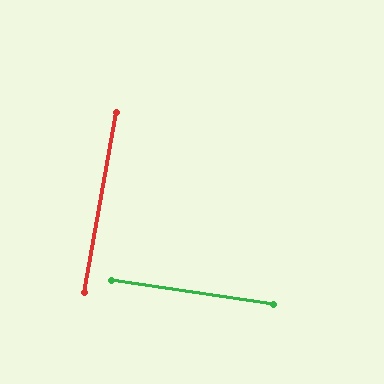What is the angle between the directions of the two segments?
Approximately 88 degrees.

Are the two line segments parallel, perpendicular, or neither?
Perpendicular — they meet at approximately 88°.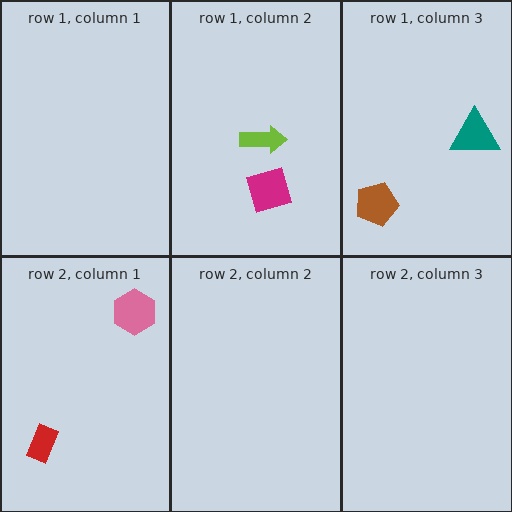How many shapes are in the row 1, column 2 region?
2.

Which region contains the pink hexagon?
The row 2, column 1 region.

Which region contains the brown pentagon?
The row 1, column 3 region.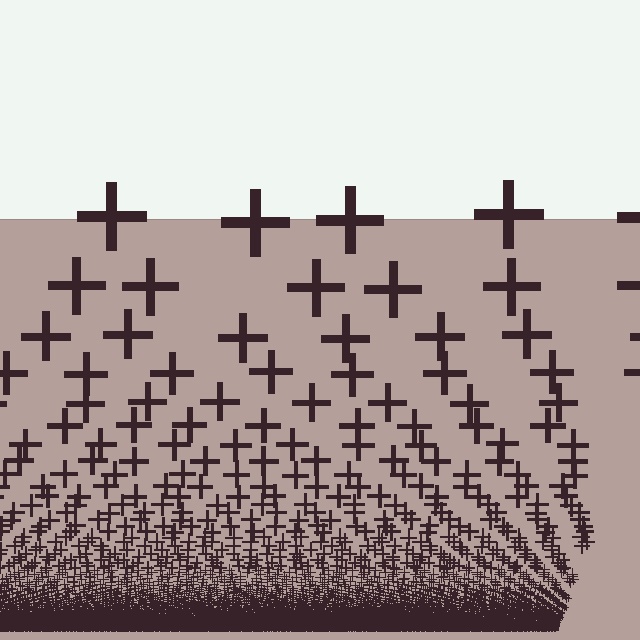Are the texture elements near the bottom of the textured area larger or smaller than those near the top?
Smaller. The gradient is inverted — elements near the bottom are smaller and denser.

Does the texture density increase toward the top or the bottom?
Density increases toward the bottom.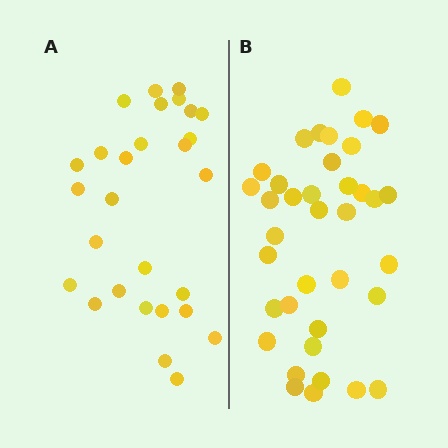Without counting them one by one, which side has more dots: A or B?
Region B (the right region) has more dots.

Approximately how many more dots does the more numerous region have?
Region B has roughly 8 or so more dots than region A.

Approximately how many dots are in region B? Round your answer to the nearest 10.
About 40 dots. (The exact count is 37, which rounds to 40.)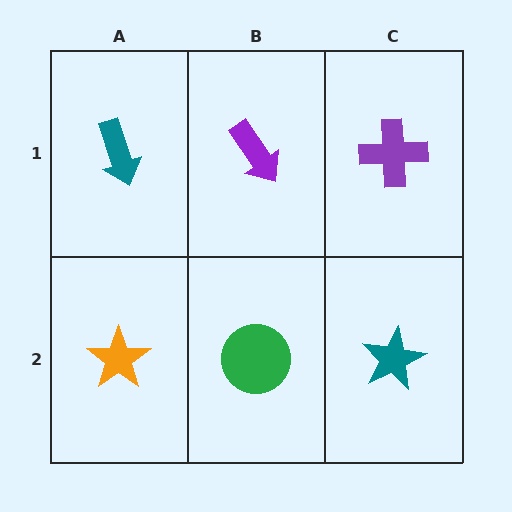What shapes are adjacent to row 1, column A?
An orange star (row 2, column A), a purple arrow (row 1, column B).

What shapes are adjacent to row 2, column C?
A purple cross (row 1, column C), a green circle (row 2, column B).